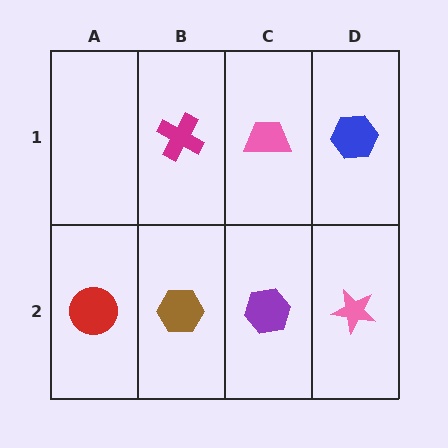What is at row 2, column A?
A red circle.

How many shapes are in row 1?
3 shapes.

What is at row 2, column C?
A purple hexagon.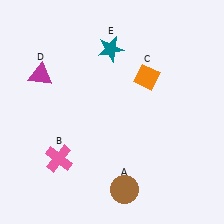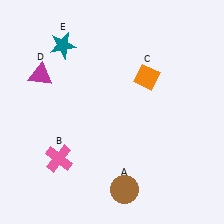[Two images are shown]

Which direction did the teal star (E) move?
The teal star (E) moved left.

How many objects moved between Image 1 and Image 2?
1 object moved between the two images.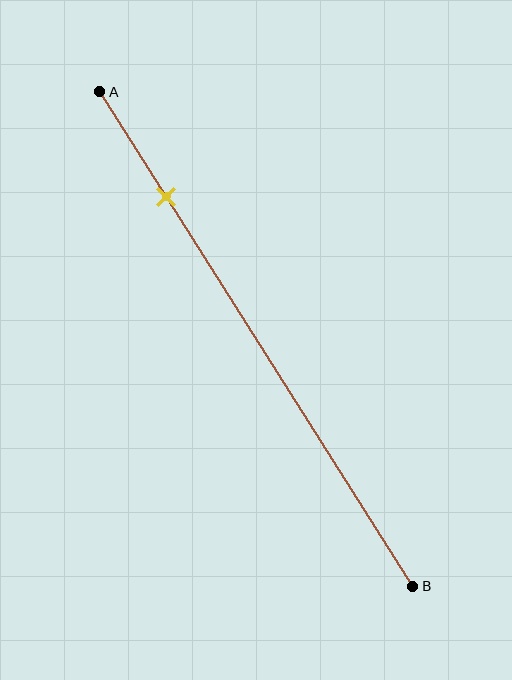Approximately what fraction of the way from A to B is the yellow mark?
The yellow mark is approximately 20% of the way from A to B.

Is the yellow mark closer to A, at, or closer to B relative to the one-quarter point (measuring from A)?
The yellow mark is closer to point A than the one-quarter point of segment AB.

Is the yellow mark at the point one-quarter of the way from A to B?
No, the mark is at about 20% from A, not at the 25% one-quarter point.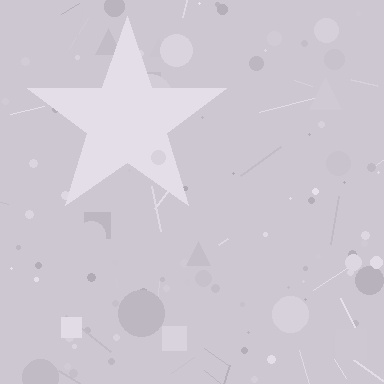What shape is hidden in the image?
A star is hidden in the image.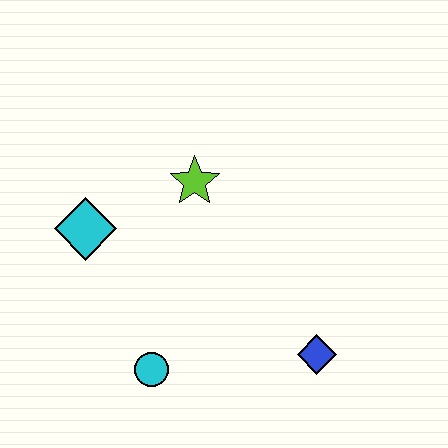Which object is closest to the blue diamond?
The cyan circle is closest to the blue diamond.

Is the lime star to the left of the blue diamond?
Yes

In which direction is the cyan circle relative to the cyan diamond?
The cyan circle is below the cyan diamond.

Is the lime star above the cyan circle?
Yes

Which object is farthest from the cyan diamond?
The blue diamond is farthest from the cyan diamond.